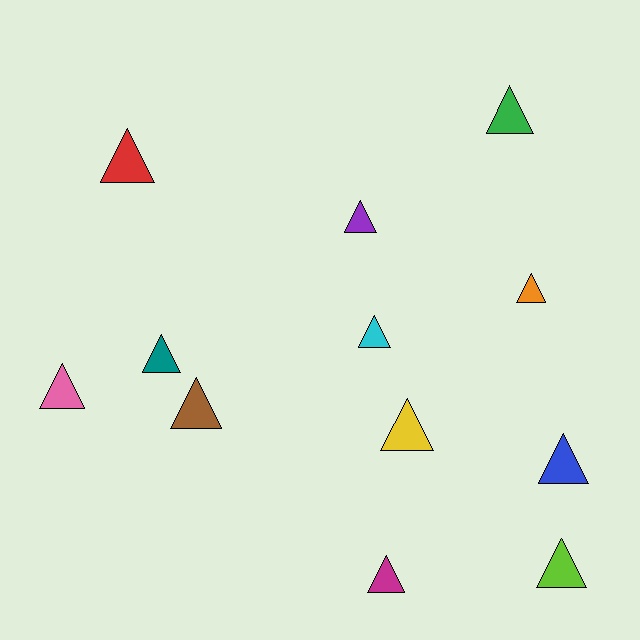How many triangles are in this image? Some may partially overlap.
There are 12 triangles.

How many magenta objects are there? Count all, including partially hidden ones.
There is 1 magenta object.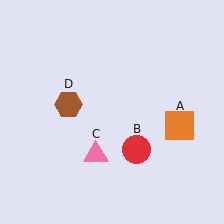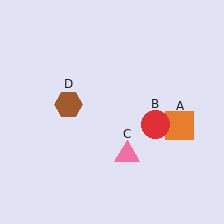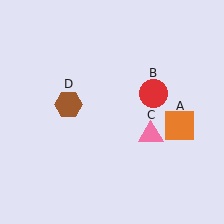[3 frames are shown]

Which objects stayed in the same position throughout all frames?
Orange square (object A) and brown hexagon (object D) remained stationary.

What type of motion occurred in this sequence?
The red circle (object B), pink triangle (object C) rotated counterclockwise around the center of the scene.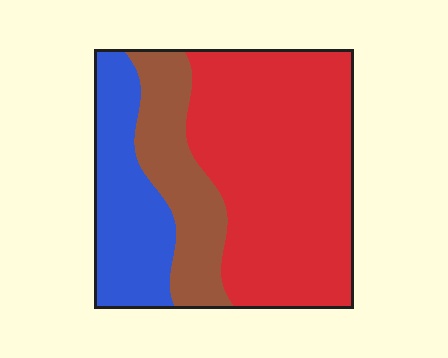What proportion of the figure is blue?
Blue covers around 25% of the figure.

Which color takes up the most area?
Red, at roughly 55%.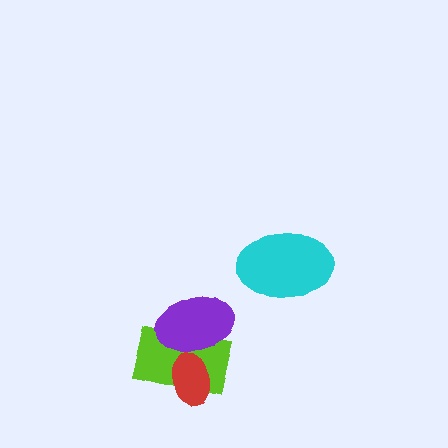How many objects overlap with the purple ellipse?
2 objects overlap with the purple ellipse.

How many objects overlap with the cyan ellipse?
0 objects overlap with the cyan ellipse.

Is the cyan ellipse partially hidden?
No, no other shape covers it.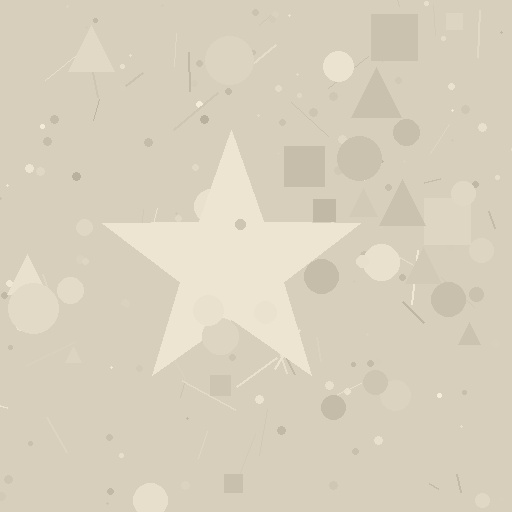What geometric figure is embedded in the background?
A star is embedded in the background.